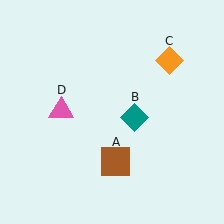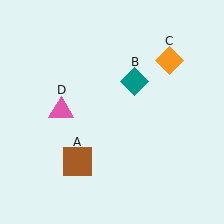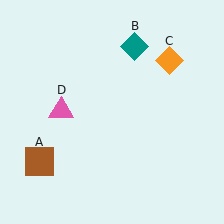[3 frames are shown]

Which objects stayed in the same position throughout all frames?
Orange diamond (object C) and pink triangle (object D) remained stationary.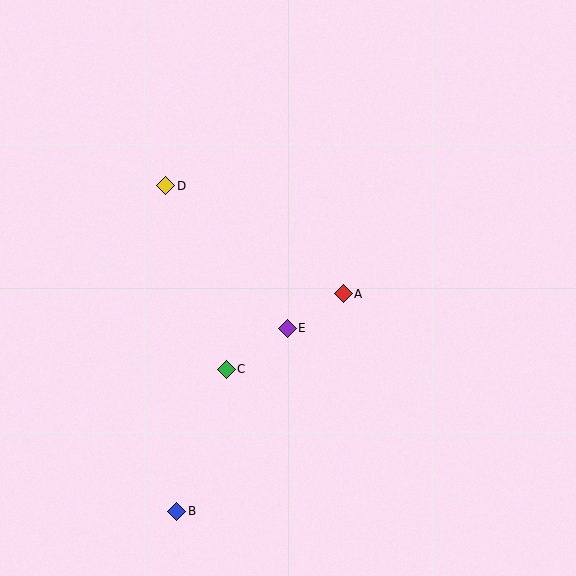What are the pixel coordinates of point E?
Point E is at (287, 328).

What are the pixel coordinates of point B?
Point B is at (177, 511).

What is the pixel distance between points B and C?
The distance between B and C is 150 pixels.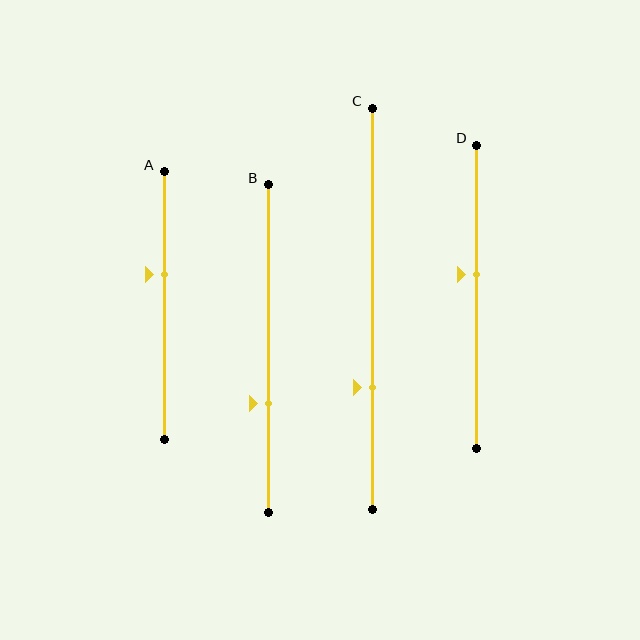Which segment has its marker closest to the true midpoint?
Segment D has its marker closest to the true midpoint.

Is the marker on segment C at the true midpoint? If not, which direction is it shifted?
No, the marker on segment C is shifted downward by about 20% of the segment length.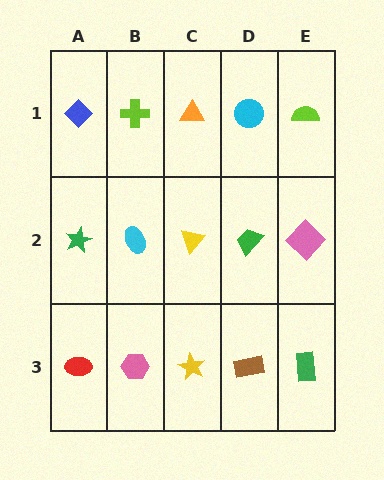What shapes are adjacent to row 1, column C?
A yellow triangle (row 2, column C), a lime cross (row 1, column B), a cyan circle (row 1, column D).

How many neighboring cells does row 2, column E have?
3.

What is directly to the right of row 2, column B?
A yellow triangle.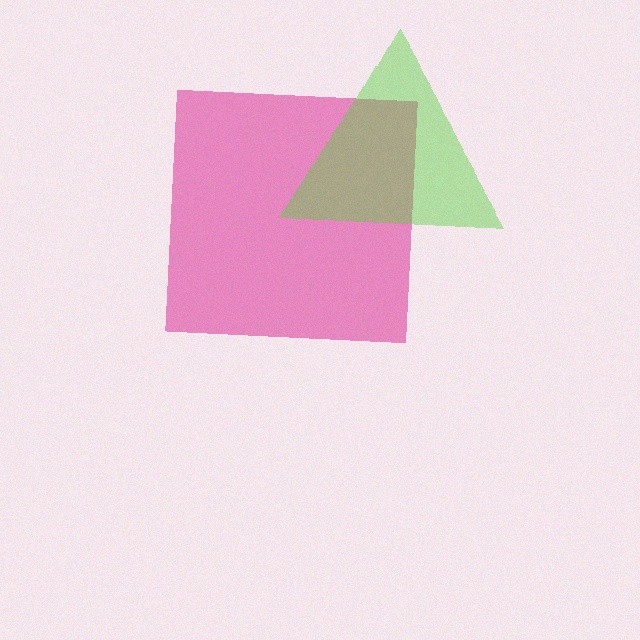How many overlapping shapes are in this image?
There are 2 overlapping shapes in the image.